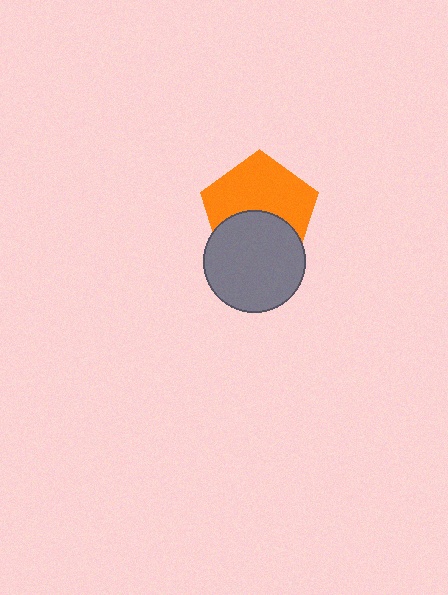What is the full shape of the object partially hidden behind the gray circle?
The partially hidden object is an orange pentagon.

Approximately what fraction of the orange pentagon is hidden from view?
Roughly 41% of the orange pentagon is hidden behind the gray circle.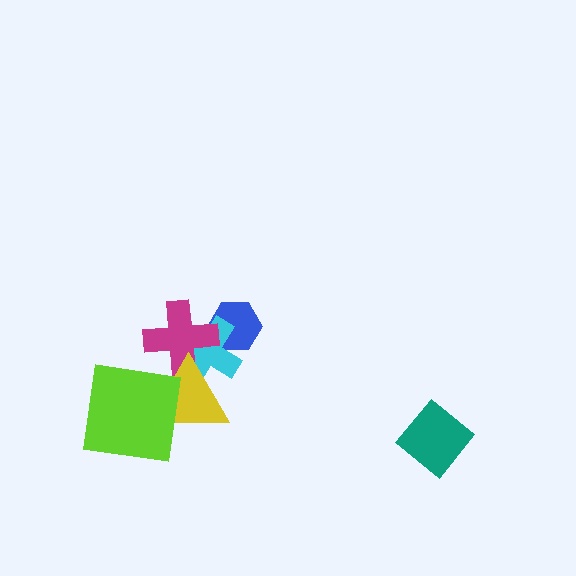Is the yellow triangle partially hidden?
Yes, it is partially covered by another shape.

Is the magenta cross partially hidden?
Yes, it is partially covered by another shape.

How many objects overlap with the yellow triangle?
3 objects overlap with the yellow triangle.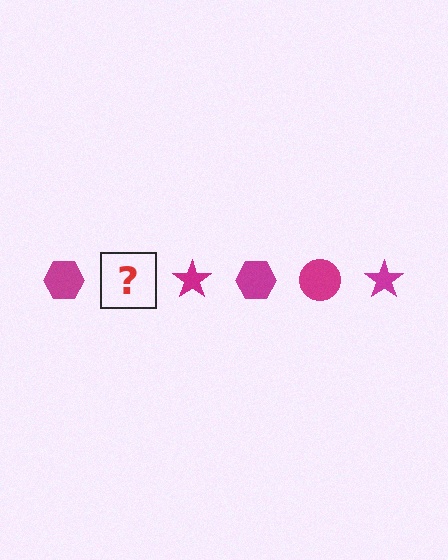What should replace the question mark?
The question mark should be replaced with a magenta circle.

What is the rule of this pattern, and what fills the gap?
The rule is that the pattern cycles through hexagon, circle, star shapes in magenta. The gap should be filled with a magenta circle.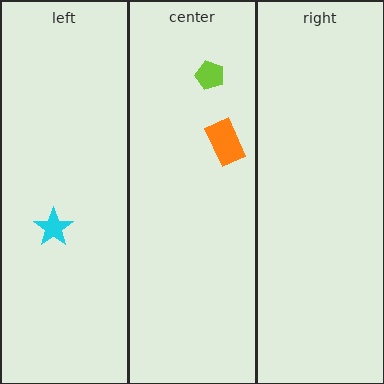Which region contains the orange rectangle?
The center region.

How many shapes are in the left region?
1.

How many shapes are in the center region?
2.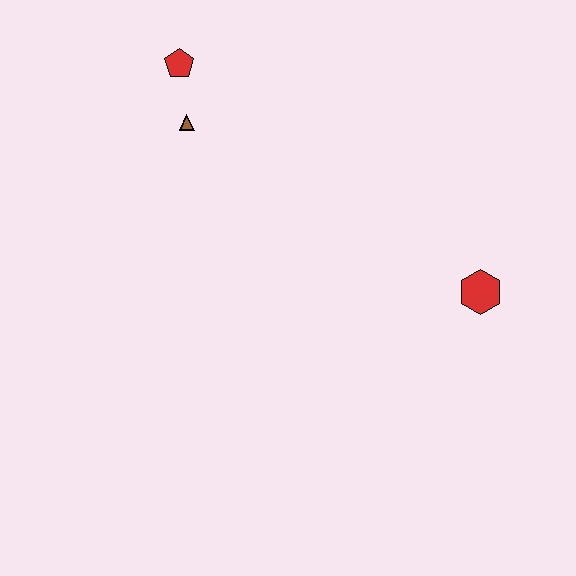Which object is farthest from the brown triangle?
The red hexagon is farthest from the brown triangle.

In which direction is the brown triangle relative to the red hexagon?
The brown triangle is to the left of the red hexagon.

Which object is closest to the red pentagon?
The brown triangle is closest to the red pentagon.